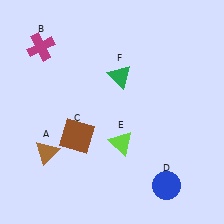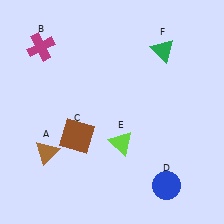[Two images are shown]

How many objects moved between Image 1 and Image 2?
1 object moved between the two images.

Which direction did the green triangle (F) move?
The green triangle (F) moved right.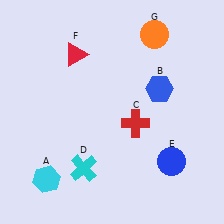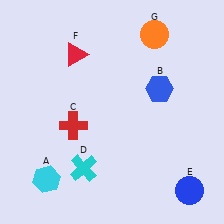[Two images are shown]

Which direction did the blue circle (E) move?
The blue circle (E) moved down.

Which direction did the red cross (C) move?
The red cross (C) moved left.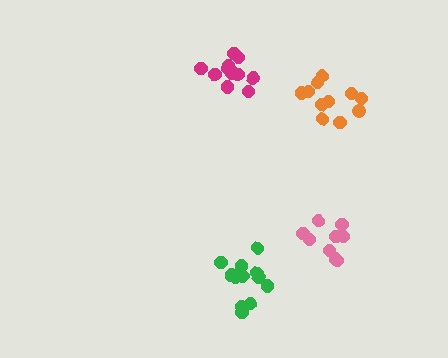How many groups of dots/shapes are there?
There are 4 groups.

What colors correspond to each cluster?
The clusters are colored: pink, magenta, orange, green.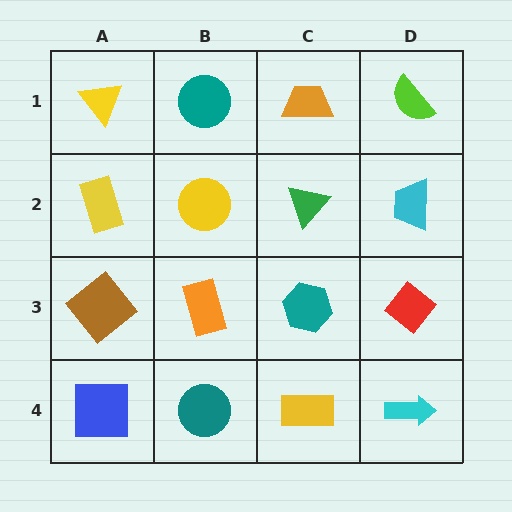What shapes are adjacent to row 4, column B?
An orange rectangle (row 3, column B), a blue square (row 4, column A), a yellow rectangle (row 4, column C).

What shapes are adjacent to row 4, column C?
A teal hexagon (row 3, column C), a teal circle (row 4, column B), a cyan arrow (row 4, column D).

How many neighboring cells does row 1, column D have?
2.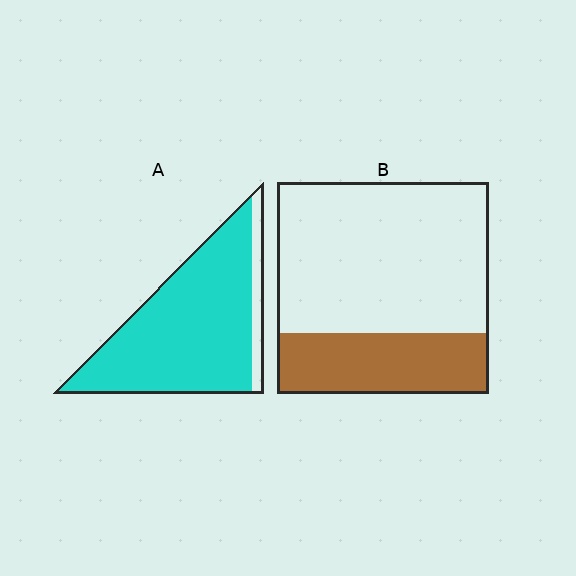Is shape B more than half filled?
No.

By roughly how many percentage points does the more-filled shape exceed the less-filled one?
By roughly 60 percentage points (A over B).